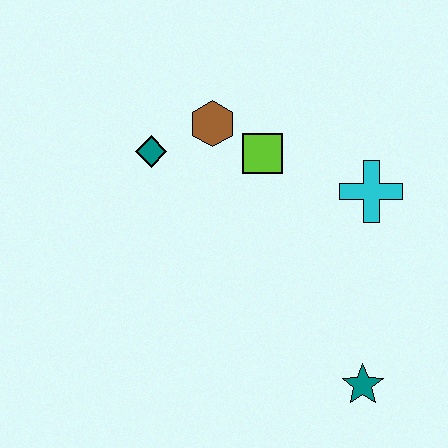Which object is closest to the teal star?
The cyan cross is closest to the teal star.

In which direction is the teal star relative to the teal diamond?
The teal star is below the teal diamond.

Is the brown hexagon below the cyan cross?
No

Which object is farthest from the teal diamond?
The teal star is farthest from the teal diamond.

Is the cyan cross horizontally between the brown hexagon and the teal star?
No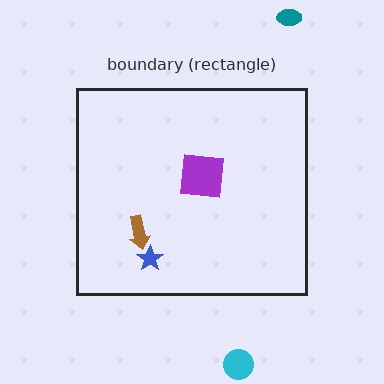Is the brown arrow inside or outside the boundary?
Inside.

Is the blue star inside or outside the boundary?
Inside.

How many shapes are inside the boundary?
3 inside, 2 outside.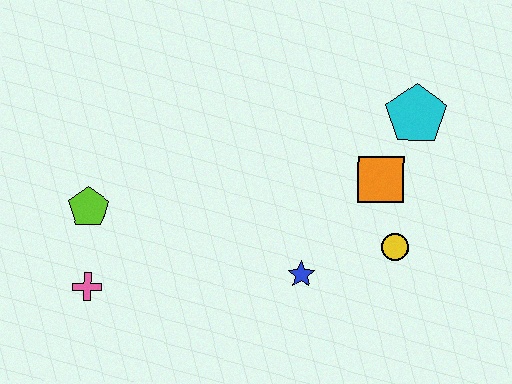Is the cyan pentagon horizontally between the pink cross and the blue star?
No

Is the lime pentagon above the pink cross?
Yes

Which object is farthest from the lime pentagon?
The cyan pentagon is farthest from the lime pentagon.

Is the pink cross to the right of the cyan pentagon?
No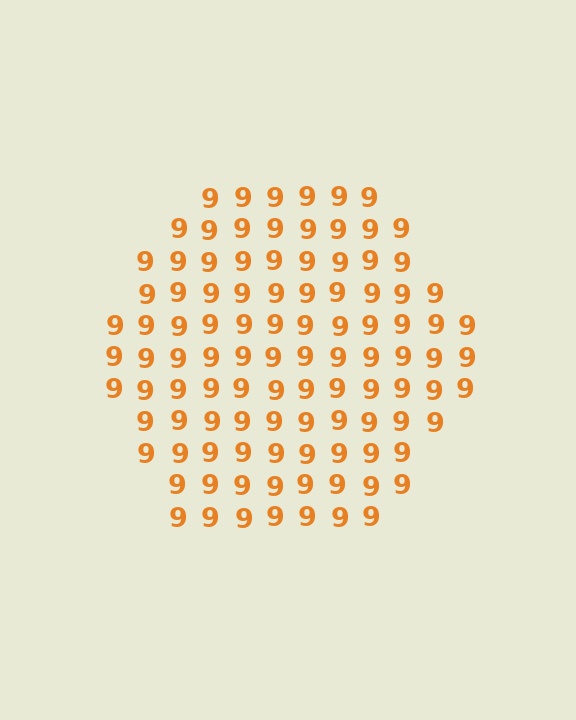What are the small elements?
The small elements are digit 9's.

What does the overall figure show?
The overall figure shows a hexagon.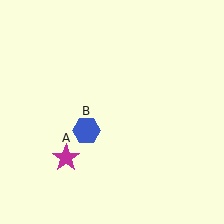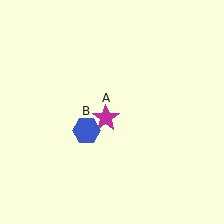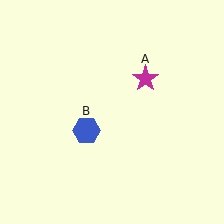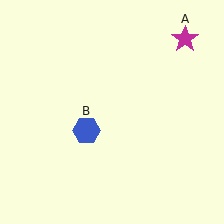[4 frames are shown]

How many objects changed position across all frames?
1 object changed position: magenta star (object A).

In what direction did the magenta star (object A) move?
The magenta star (object A) moved up and to the right.